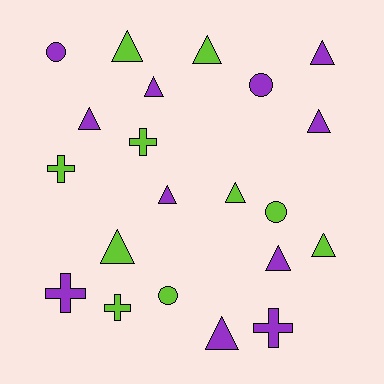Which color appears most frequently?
Purple, with 11 objects.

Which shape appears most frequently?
Triangle, with 12 objects.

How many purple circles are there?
There are 2 purple circles.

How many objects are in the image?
There are 21 objects.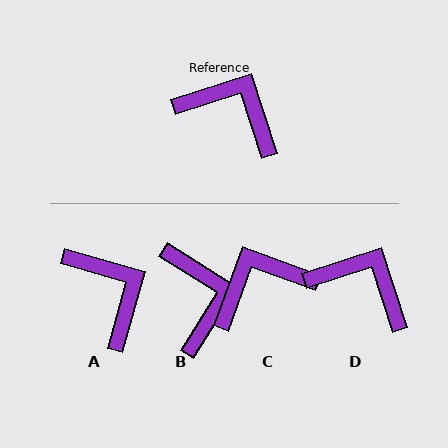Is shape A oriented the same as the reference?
No, it is off by about 34 degrees.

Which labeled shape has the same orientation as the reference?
D.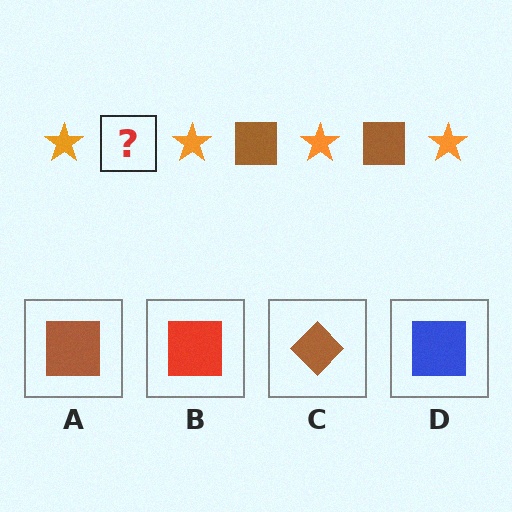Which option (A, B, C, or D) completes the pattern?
A.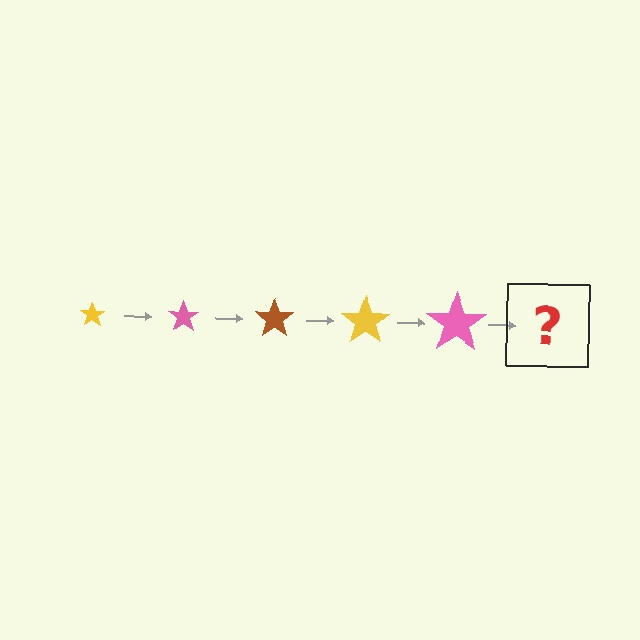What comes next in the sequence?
The next element should be a brown star, larger than the previous one.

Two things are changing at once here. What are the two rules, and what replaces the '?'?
The two rules are that the star grows larger each step and the color cycles through yellow, pink, and brown. The '?' should be a brown star, larger than the previous one.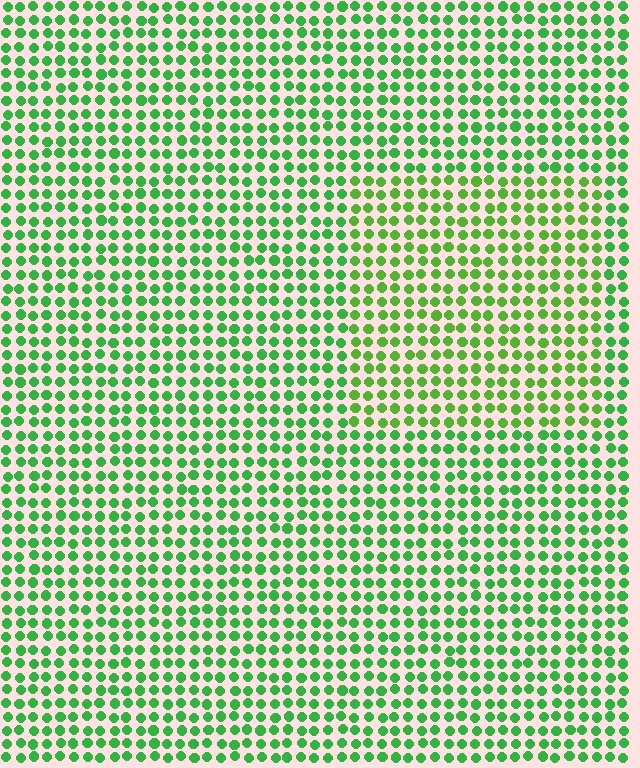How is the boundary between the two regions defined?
The boundary is defined purely by a slight shift in hue (about 23 degrees). Spacing, size, and orientation are identical on both sides.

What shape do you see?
I see a rectangle.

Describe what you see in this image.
The image is filled with small green elements in a uniform arrangement. A rectangle-shaped region is visible where the elements are tinted to a slightly different hue, forming a subtle color boundary.